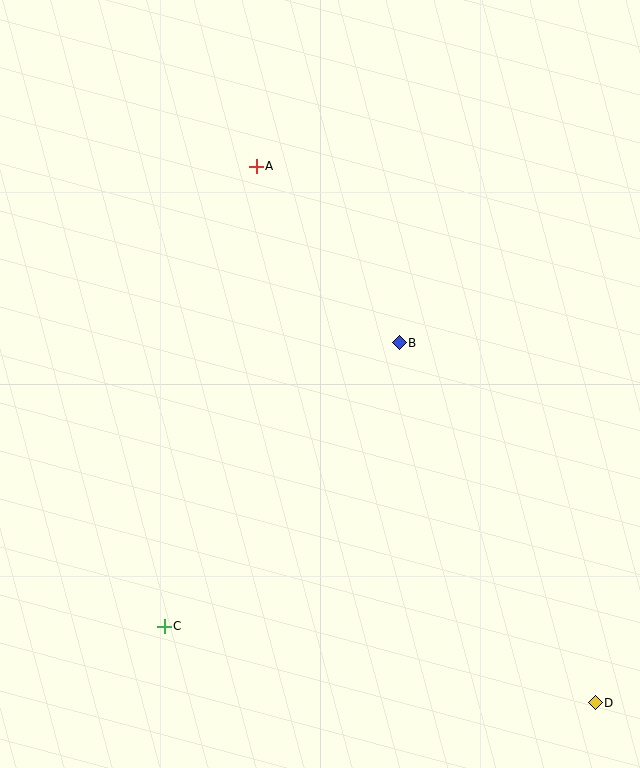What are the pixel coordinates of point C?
Point C is at (164, 626).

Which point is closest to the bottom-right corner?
Point D is closest to the bottom-right corner.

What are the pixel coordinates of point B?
Point B is at (399, 343).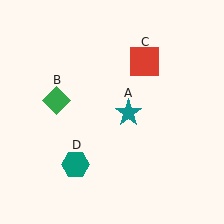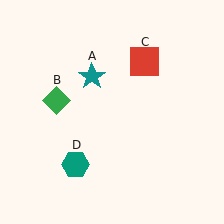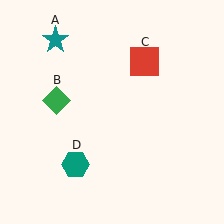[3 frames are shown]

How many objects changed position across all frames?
1 object changed position: teal star (object A).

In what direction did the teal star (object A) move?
The teal star (object A) moved up and to the left.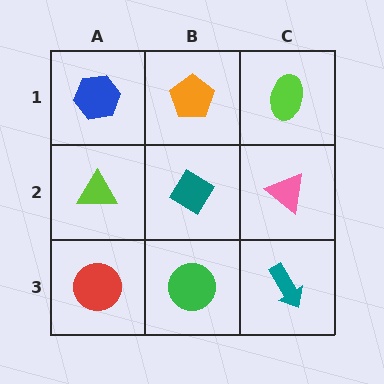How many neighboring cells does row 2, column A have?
3.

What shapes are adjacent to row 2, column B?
An orange pentagon (row 1, column B), a green circle (row 3, column B), a lime triangle (row 2, column A), a pink triangle (row 2, column C).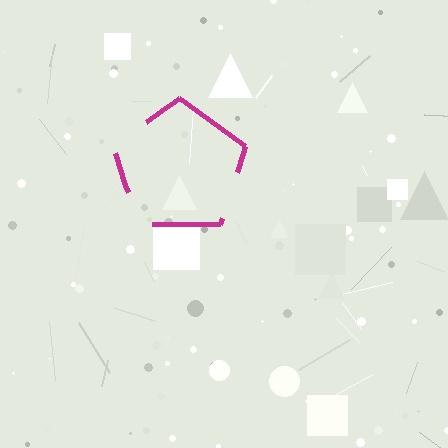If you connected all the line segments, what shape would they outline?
They would outline a pentagon.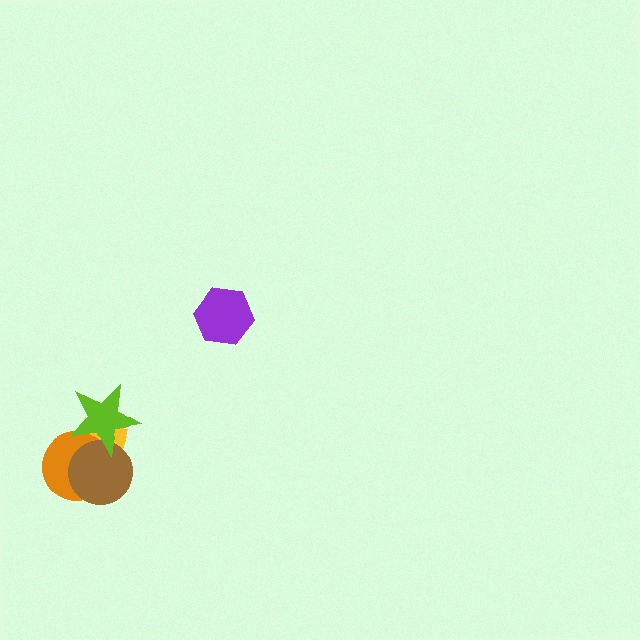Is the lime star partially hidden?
No, no other shape covers it.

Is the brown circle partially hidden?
Yes, it is partially covered by another shape.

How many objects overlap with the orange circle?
3 objects overlap with the orange circle.